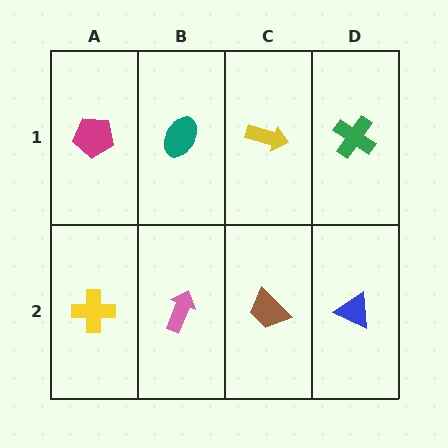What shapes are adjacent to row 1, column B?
A pink arrow (row 2, column B), a magenta pentagon (row 1, column A), a yellow arrow (row 1, column C).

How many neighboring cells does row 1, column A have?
2.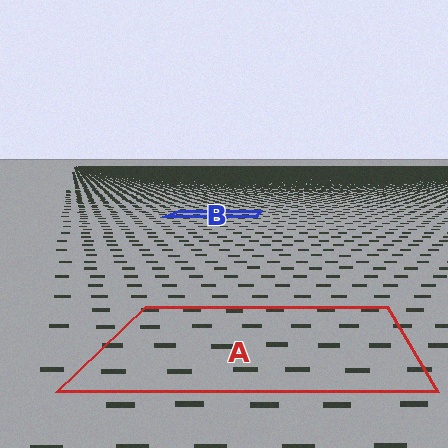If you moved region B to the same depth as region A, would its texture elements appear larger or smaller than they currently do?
They would appear larger. At a closer depth, the same texture elements are projected at a bigger on-screen size.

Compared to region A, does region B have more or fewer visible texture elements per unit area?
Region B has more texture elements per unit area — they are packed more densely because it is farther away.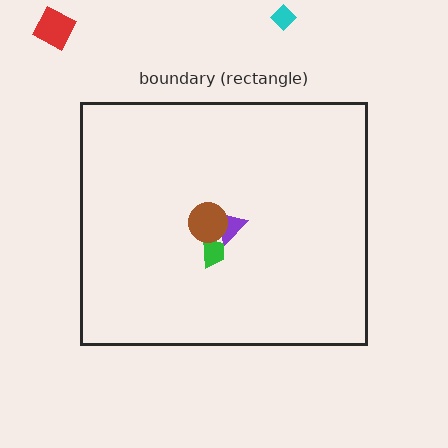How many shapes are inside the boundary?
3 inside, 2 outside.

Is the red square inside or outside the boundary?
Outside.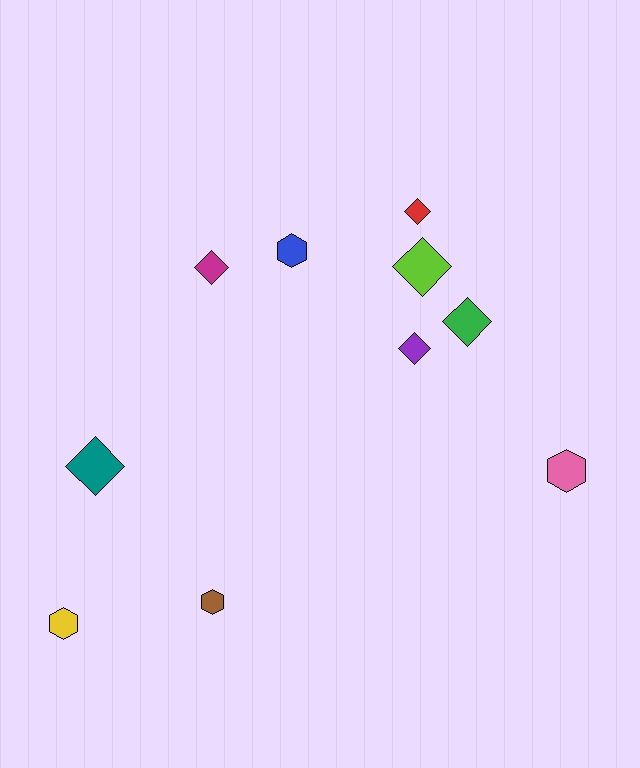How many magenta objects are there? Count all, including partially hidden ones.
There is 1 magenta object.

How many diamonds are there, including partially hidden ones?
There are 6 diamonds.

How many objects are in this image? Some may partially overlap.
There are 10 objects.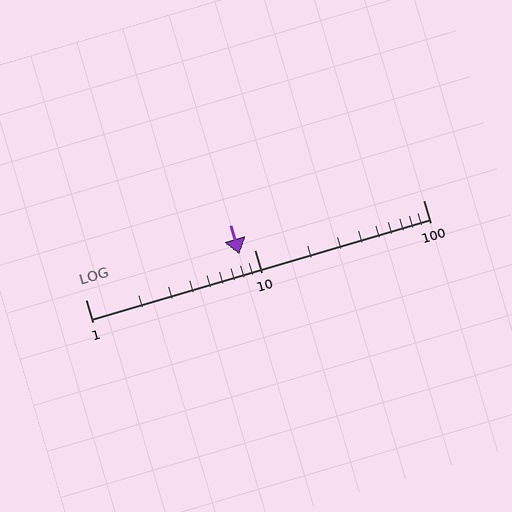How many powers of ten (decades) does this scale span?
The scale spans 2 decades, from 1 to 100.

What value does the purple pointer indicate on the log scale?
The pointer indicates approximately 8.2.